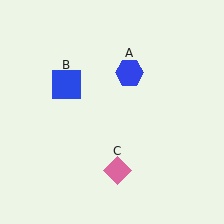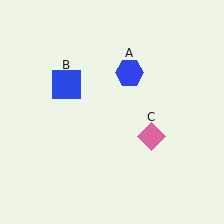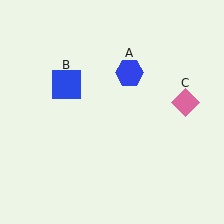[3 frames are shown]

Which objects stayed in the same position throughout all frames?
Blue hexagon (object A) and blue square (object B) remained stationary.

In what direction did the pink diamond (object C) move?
The pink diamond (object C) moved up and to the right.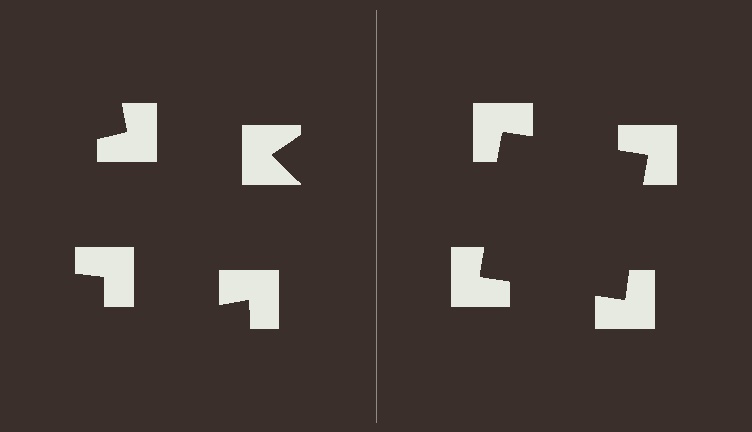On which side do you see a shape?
An illusory square appears on the right side. On the left side the wedge cuts are rotated, so no coherent shape forms.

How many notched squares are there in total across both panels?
8 — 4 on each side.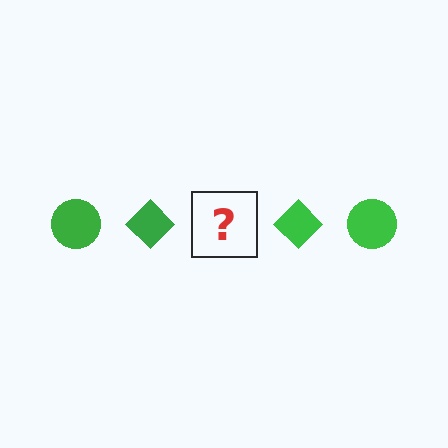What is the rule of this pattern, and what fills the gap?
The rule is that the pattern cycles through circle, diamond shapes in green. The gap should be filled with a green circle.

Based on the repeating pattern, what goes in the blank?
The blank should be a green circle.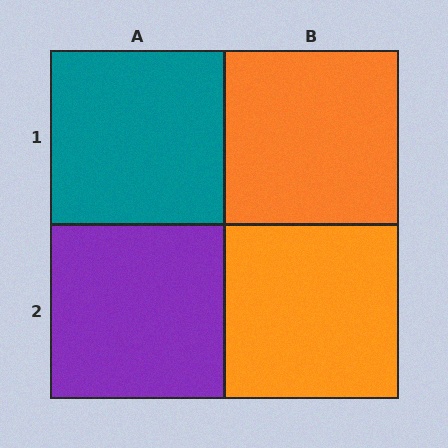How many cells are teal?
1 cell is teal.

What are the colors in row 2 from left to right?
Purple, orange.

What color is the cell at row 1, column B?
Orange.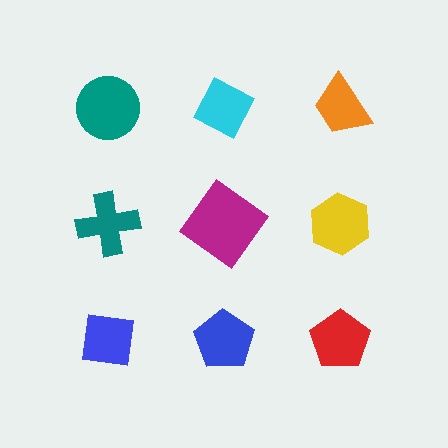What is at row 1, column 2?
A cyan diamond.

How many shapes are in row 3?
3 shapes.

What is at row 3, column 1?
A blue square.